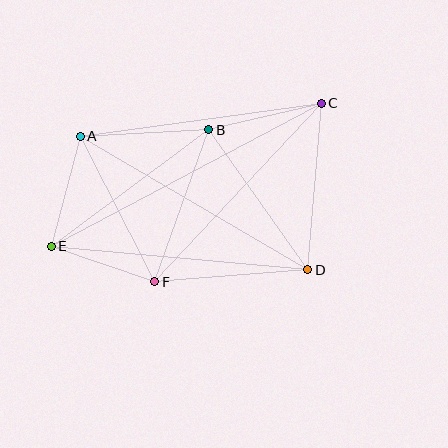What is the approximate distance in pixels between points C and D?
The distance between C and D is approximately 167 pixels.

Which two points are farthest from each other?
Points C and E are farthest from each other.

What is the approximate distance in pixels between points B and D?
The distance between B and D is approximately 171 pixels.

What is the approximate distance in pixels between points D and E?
The distance between D and E is approximately 258 pixels.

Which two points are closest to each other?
Points E and F are closest to each other.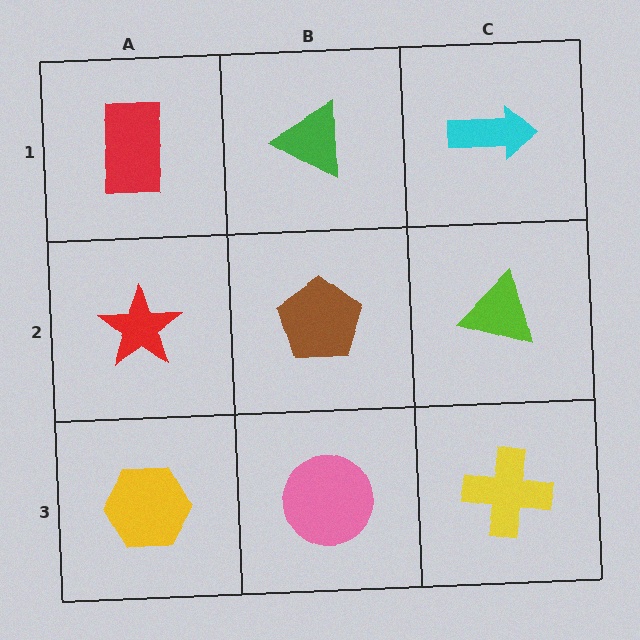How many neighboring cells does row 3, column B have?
3.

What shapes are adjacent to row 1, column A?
A red star (row 2, column A), a green triangle (row 1, column B).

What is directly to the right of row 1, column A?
A green triangle.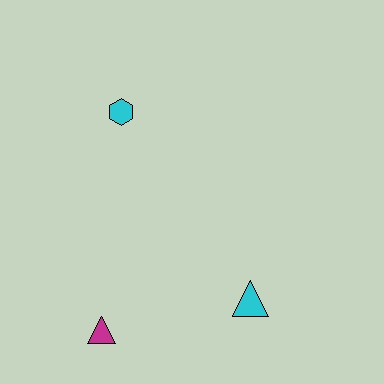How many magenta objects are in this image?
There is 1 magenta object.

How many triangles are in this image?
There are 2 triangles.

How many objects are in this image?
There are 3 objects.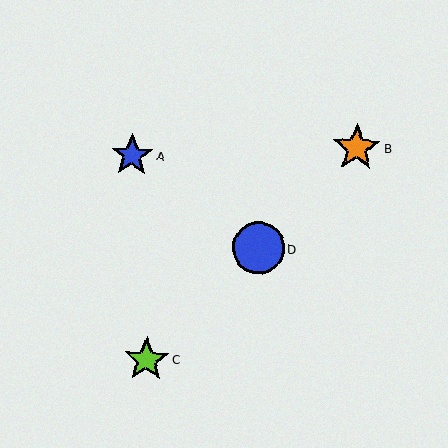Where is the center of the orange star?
The center of the orange star is at (356, 148).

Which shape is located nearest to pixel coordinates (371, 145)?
The orange star (labeled B) at (356, 148) is nearest to that location.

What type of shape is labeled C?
Shape C is a lime star.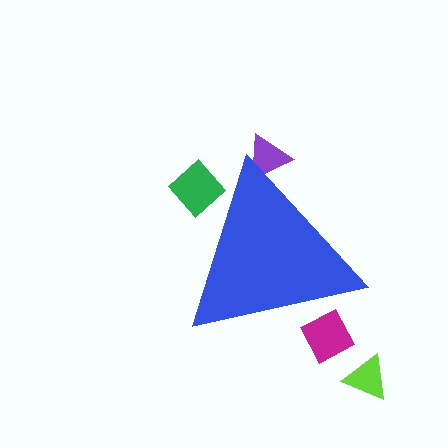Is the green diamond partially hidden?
Yes, the green diamond is partially hidden behind the blue triangle.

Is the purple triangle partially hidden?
Yes, the purple triangle is partially hidden behind the blue triangle.